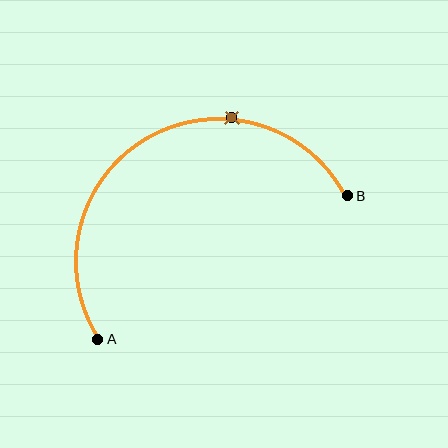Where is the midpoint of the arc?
The arc midpoint is the point on the curve farthest from the straight line joining A and B. It sits above that line.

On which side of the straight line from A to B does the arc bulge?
The arc bulges above the straight line connecting A and B.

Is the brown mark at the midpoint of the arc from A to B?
No. The brown mark lies on the arc but is closer to endpoint B. The arc midpoint would be at the point on the curve equidistant along the arc from both A and B.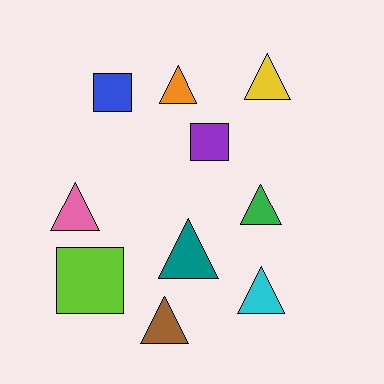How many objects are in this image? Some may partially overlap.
There are 10 objects.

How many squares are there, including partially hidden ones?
There are 3 squares.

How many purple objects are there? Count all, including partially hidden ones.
There is 1 purple object.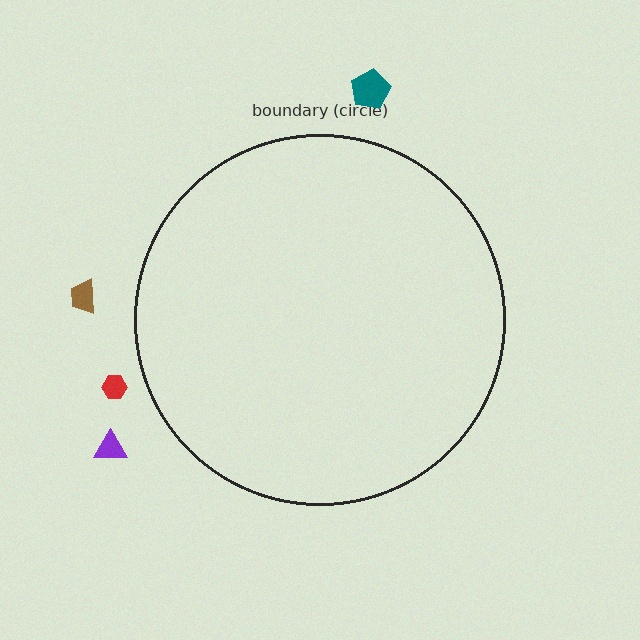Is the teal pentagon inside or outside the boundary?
Outside.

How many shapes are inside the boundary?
0 inside, 4 outside.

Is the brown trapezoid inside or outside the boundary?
Outside.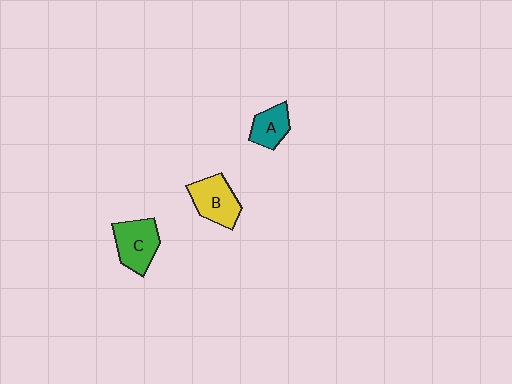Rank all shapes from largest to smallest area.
From largest to smallest: C (green), B (yellow), A (teal).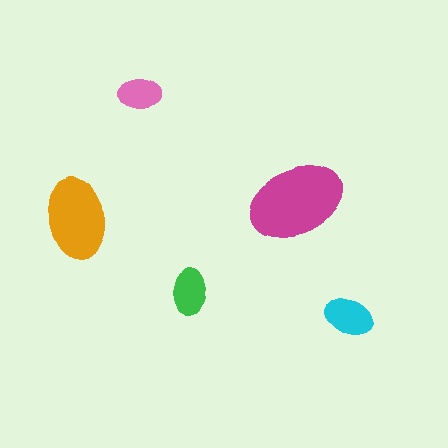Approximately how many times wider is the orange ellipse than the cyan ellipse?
About 1.5 times wider.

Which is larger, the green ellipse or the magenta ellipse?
The magenta one.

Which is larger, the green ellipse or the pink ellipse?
The green one.